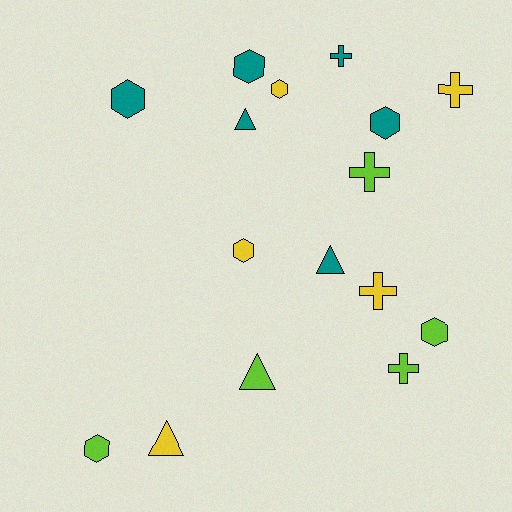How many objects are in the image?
There are 16 objects.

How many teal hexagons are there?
There are 3 teal hexagons.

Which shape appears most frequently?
Hexagon, with 7 objects.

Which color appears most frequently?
Teal, with 6 objects.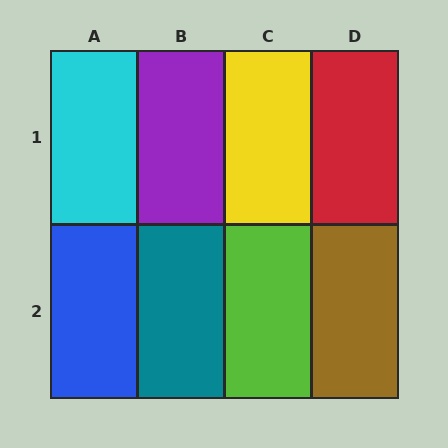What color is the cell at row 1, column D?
Red.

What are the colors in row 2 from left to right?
Blue, teal, lime, brown.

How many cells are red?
1 cell is red.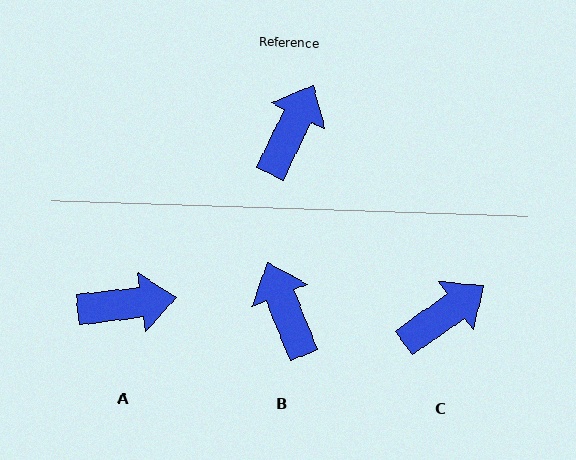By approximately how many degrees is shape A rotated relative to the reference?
Approximately 57 degrees clockwise.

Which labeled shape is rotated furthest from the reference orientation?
A, about 57 degrees away.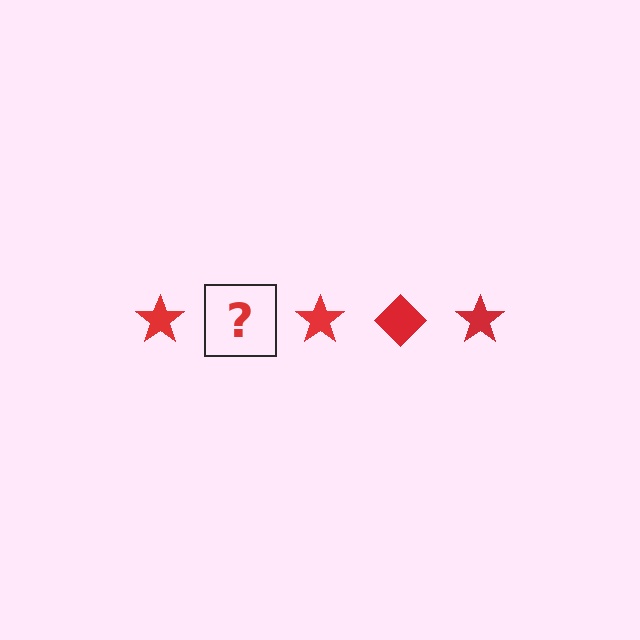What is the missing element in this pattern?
The missing element is a red diamond.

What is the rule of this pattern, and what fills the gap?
The rule is that the pattern cycles through star, diamond shapes in red. The gap should be filled with a red diamond.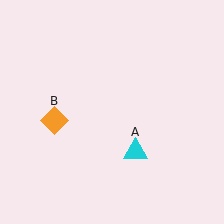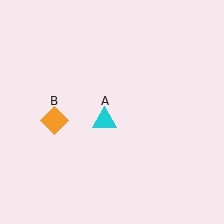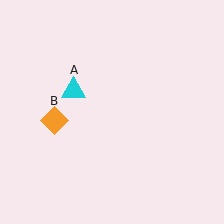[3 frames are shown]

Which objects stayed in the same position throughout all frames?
Orange diamond (object B) remained stationary.